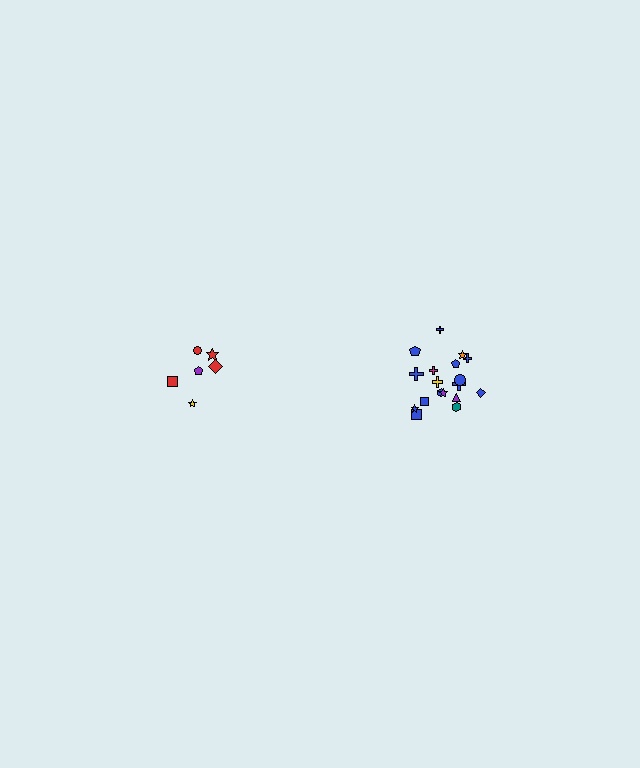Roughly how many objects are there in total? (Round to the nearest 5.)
Roughly 25 objects in total.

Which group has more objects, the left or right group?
The right group.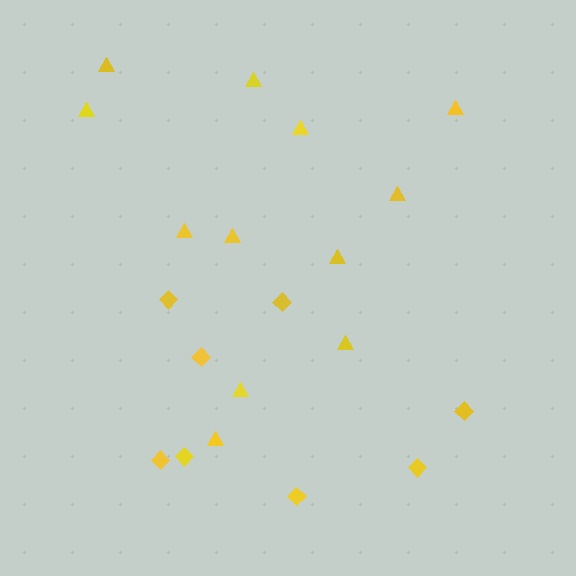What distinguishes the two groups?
There are 2 groups: one group of triangles (12) and one group of diamonds (8).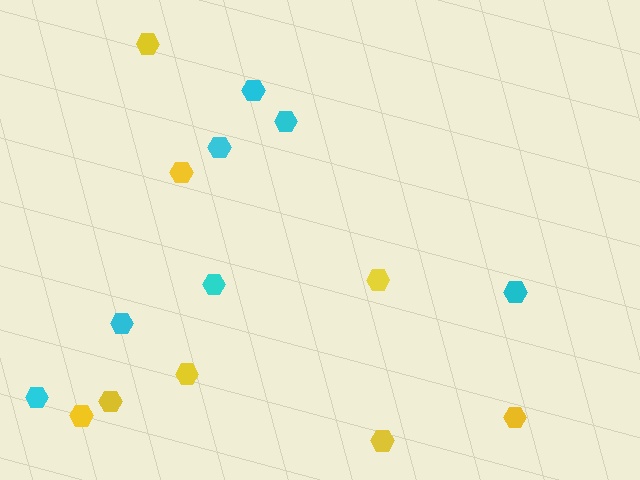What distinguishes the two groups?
There are 2 groups: one group of yellow hexagons (8) and one group of cyan hexagons (7).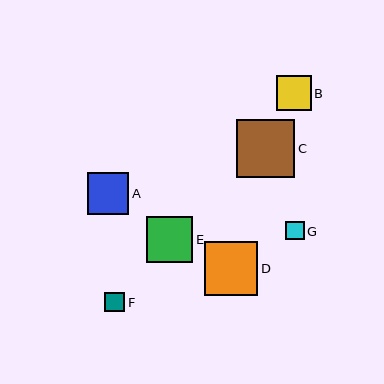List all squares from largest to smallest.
From largest to smallest: C, D, E, A, B, F, G.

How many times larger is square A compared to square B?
Square A is approximately 1.2 times the size of square B.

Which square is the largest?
Square C is the largest with a size of approximately 58 pixels.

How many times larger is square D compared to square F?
Square D is approximately 2.7 times the size of square F.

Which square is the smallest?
Square G is the smallest with a size of approximately 19 pixels.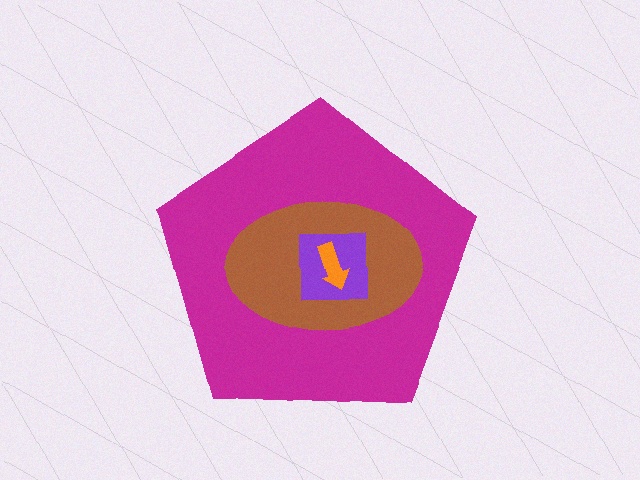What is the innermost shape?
The orange arrow.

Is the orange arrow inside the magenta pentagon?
Yes.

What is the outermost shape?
The magenta pentagon.